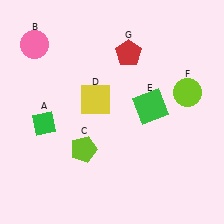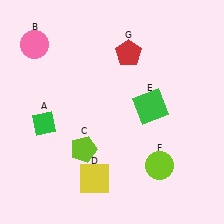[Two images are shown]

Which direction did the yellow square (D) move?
The yellow square (D) moved down.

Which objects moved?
The objects that moved are: the yellow square (D), the lime circle (F).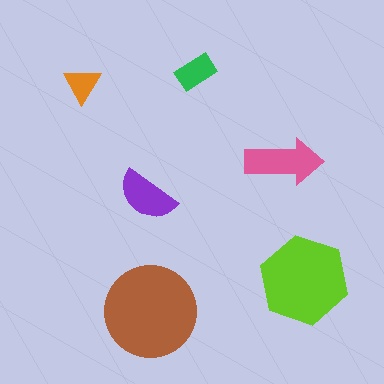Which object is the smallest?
The orange triangle.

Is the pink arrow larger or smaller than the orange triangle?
Larger.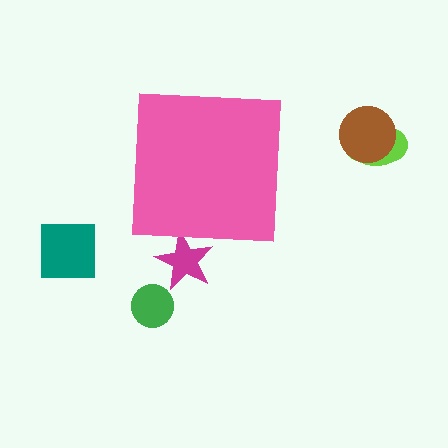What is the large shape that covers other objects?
A pink square.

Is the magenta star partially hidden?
Yes, the magenta star is partially hidden behind the pink square.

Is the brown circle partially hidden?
No, the brown circle is fully visible.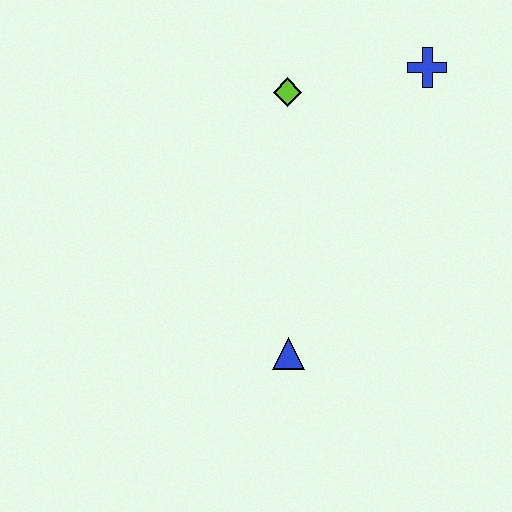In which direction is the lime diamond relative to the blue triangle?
The lime diamond is above the blue triangle.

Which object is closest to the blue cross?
The lime diamond is closest to the blue cross.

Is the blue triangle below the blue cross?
Yes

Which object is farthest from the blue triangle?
The blue cross is farthest from the blue triangle.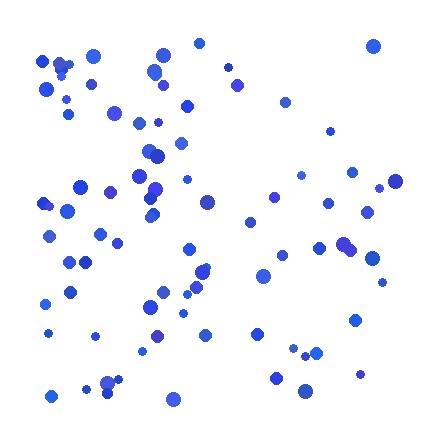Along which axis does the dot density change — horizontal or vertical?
Horizontal.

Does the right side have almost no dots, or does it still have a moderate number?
Still a moderate number, just noticeably fewer than the left.